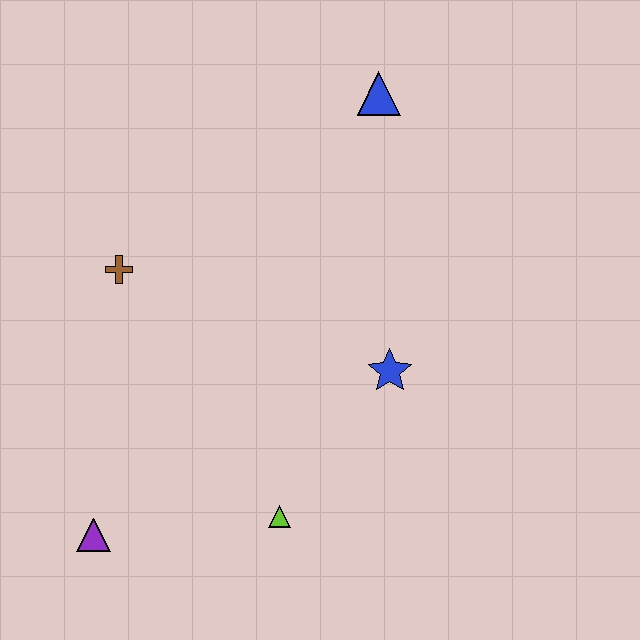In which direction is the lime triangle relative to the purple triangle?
The lime triangle is to the right of the purple triangle.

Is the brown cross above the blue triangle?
No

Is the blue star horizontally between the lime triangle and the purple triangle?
No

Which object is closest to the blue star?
The lime triangle is closest to the blue star.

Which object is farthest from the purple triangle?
The blue triangle is farthest from the purple triangle.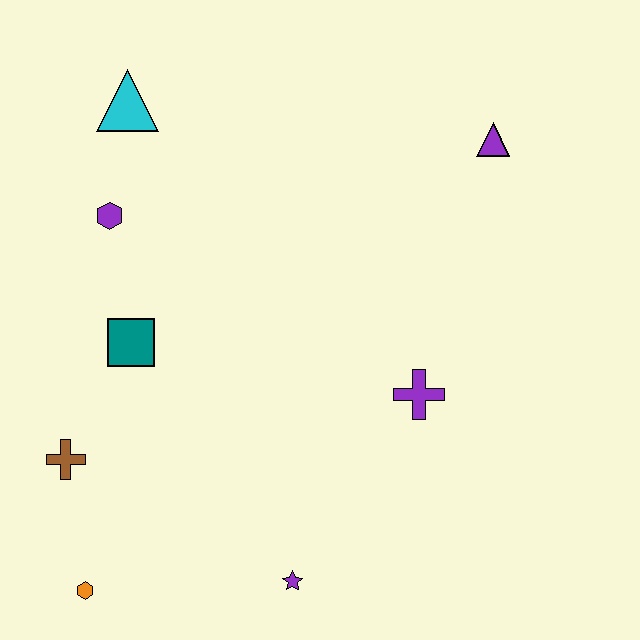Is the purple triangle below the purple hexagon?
No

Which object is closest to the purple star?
The orange hexagon is closest to the purple star.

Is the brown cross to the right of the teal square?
No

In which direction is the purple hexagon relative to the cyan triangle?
The purple hexagon is below the cyan triangle.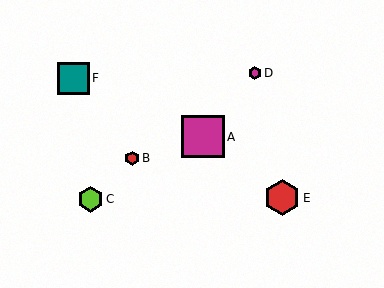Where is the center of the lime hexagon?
The center of the lime hexagon is at (90, 199).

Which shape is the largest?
The magenta square (labeled A) is the largest.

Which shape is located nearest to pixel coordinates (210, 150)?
The magenta square (labeled A) at (203, 137) is nearest to that location.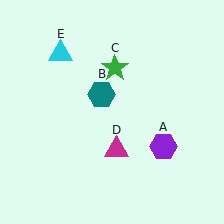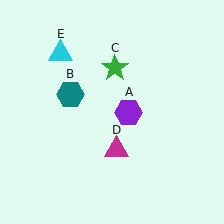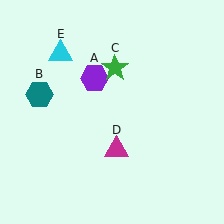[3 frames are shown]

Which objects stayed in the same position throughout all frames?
Green star (object C) and magenta triangle (object D) and cyan triangle (object E) remained stationary.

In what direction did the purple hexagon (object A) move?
The purple hexagon (object A) moved up and to the left.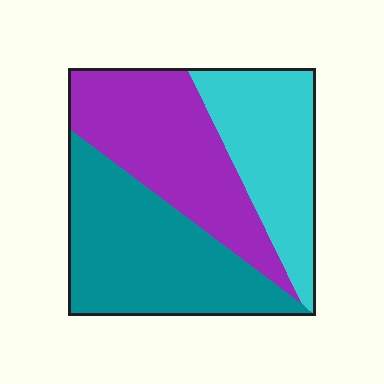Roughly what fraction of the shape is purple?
Purple covers 34% of the shape.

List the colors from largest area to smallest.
From largest to smallest: teal, purple, cyan.